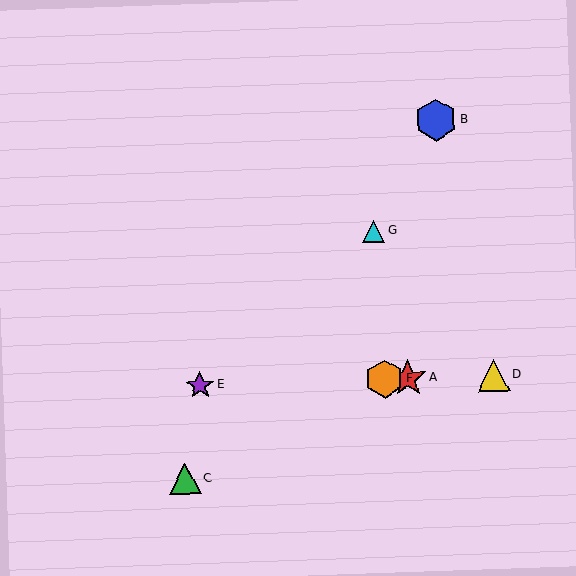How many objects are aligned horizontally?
4 objects (A, D, E, F) are aligned horizontally.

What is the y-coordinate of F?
Object F is at y≈379.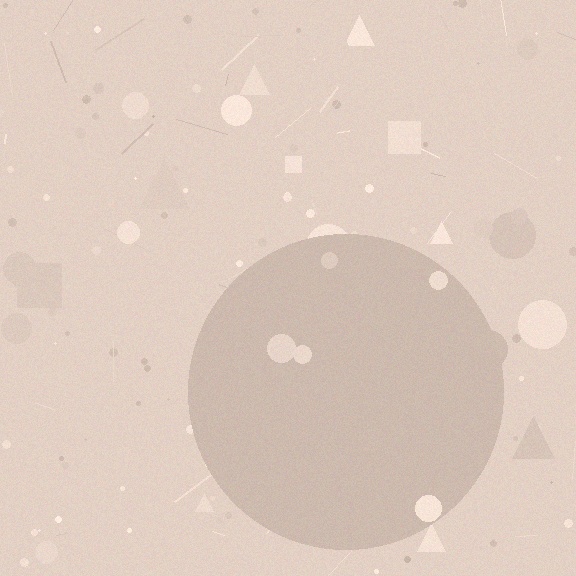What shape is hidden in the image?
A circle is hidden in the image.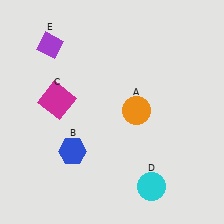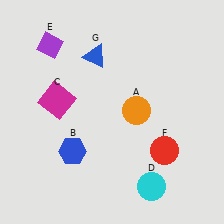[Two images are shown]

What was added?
A red circle (F), a blue triangle (G) were added in Image 2.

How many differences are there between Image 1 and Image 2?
There are 2 differences between the two images.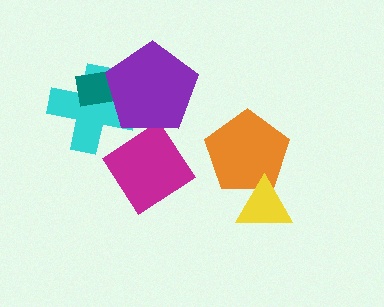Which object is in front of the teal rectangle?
The purple pentagon is in front of the teal rectangle.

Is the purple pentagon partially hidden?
No, no other shape covers it.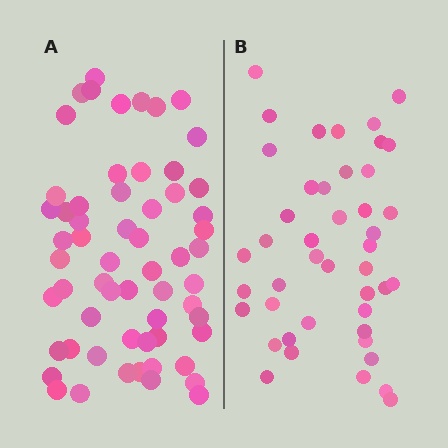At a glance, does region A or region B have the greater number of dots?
Region A (the left region) has more dots.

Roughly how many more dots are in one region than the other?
Region A has approximately 15 more dots than region B.